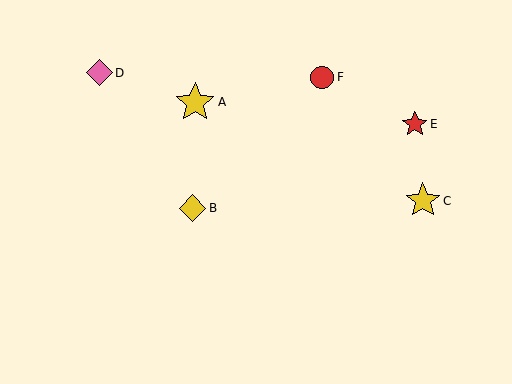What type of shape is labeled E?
Shape E is a red star.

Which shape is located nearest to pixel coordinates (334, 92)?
The red circle (labeled F) at (322, 77) is nearest to that location.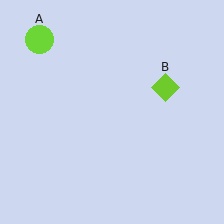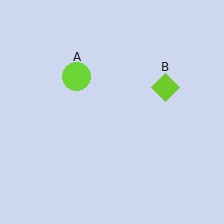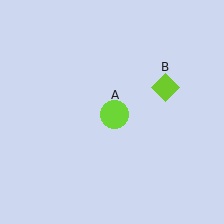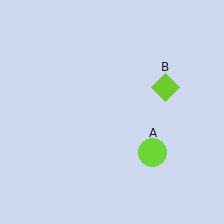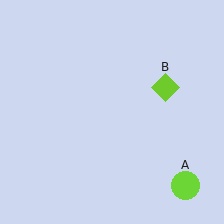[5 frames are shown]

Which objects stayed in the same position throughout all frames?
Lime diamond (object B) remained stationary.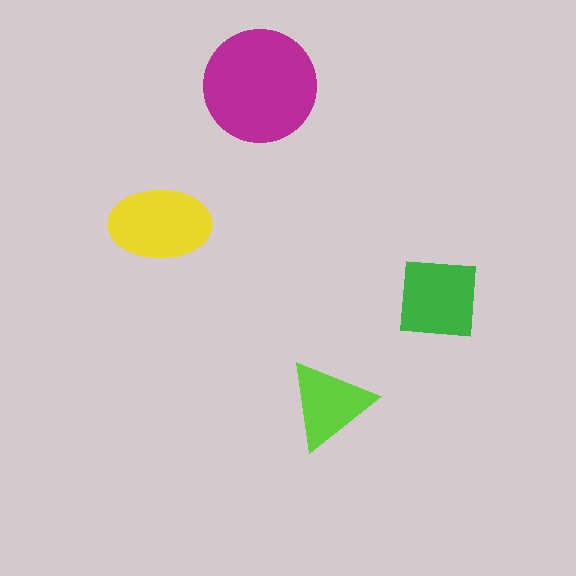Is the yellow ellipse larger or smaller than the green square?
Larger.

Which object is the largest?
The magenta circle.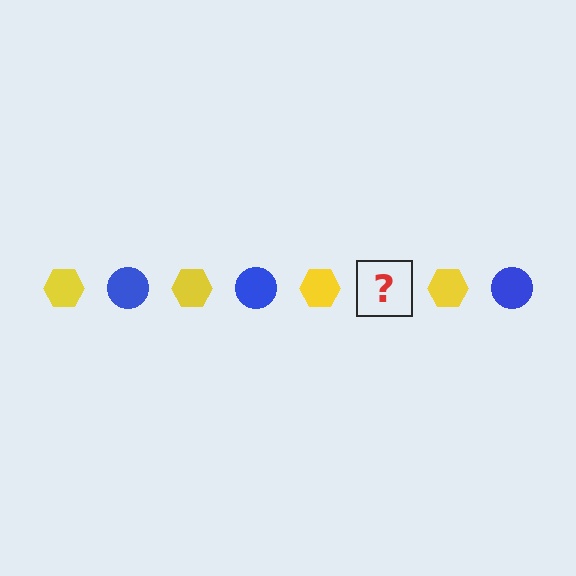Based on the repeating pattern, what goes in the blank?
The blank should be a blue circle.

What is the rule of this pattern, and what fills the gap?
The rule is that the pattern alternates between yellow hexagon and blue circle. The gap should be filled with a blue circle.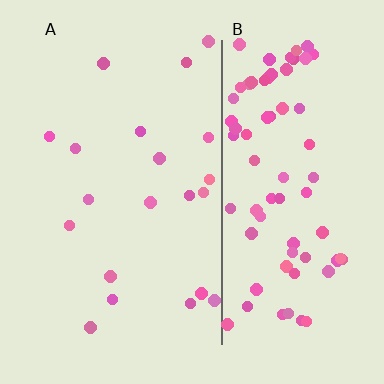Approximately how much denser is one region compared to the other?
Approximately 3.9× — region B over region A.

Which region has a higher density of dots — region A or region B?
B (the right).